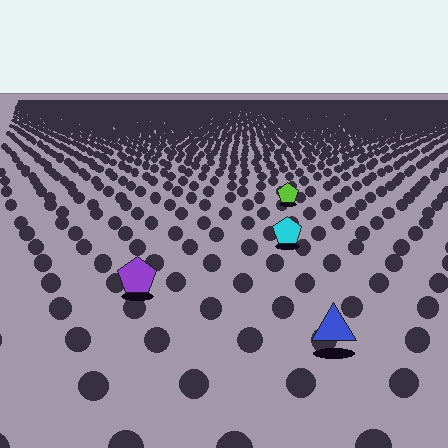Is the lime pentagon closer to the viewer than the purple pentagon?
No. The purple pentagon is closer — you can tell from the texture gradient: the ground texture is coarser near it.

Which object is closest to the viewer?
The blue triangle is closest. The texture marks near it are larger and more spread out.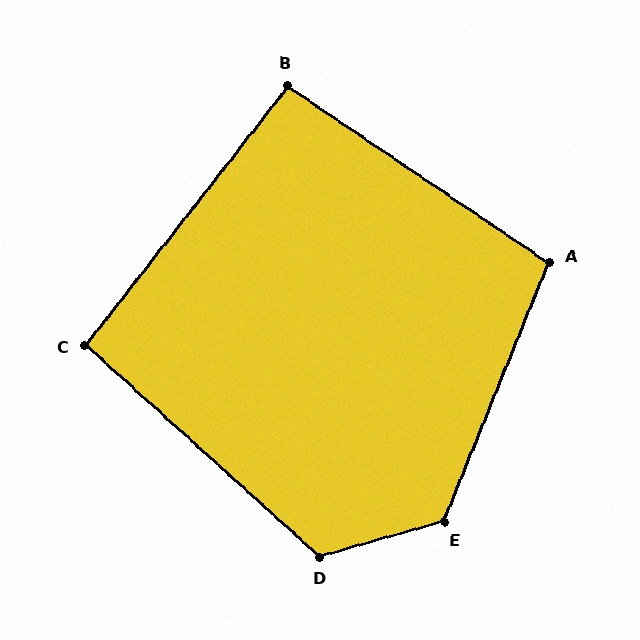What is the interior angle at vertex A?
Approximately 102 degrees (obtuse).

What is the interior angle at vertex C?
Approximately 94 degrees (approximately right).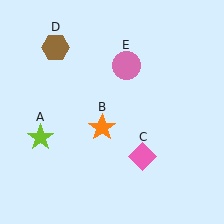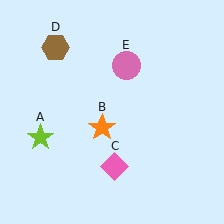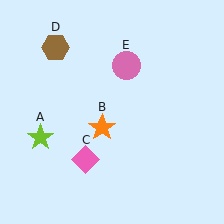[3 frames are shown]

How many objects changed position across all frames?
1 object changed position: pink diamond (object C).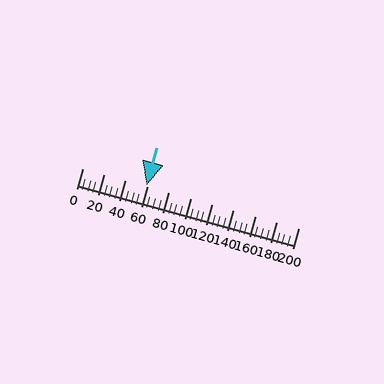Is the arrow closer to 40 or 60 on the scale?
The arrow is closer to 60.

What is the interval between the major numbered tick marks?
The major tick marks are spaced 20 units apart.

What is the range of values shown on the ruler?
The ruler shows values from 0 to 200.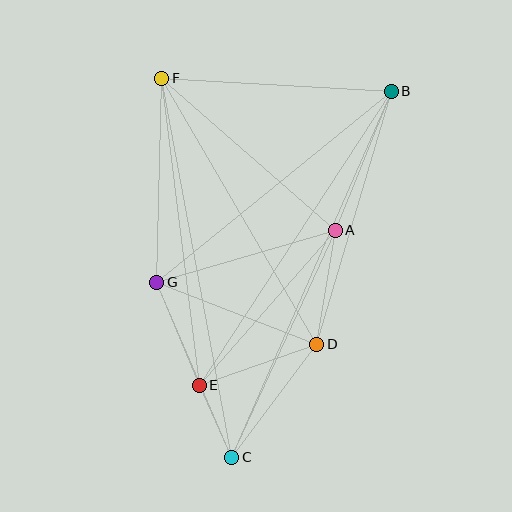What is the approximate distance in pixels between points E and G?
The distance between E and G is approximately 112 pixels.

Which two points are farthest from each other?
Points B and C are farthest from each other.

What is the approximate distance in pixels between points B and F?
The distance between B and F is approximately 230 pixels.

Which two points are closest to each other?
Points C and E are closest to each other.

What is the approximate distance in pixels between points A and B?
The distance between A and B is approximately 150 pixels.